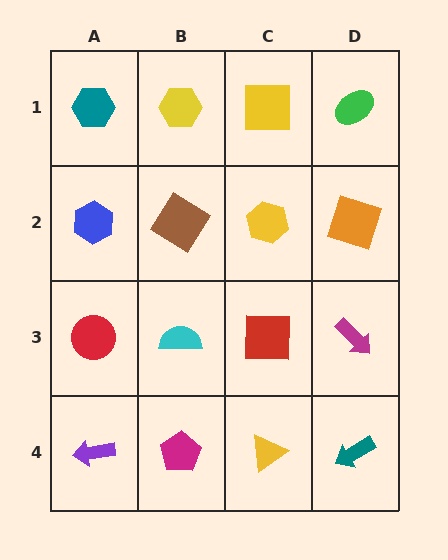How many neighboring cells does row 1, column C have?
3.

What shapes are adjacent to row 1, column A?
A blue hexagon (row 2, column A), a yellow hexagon (row 1, column B).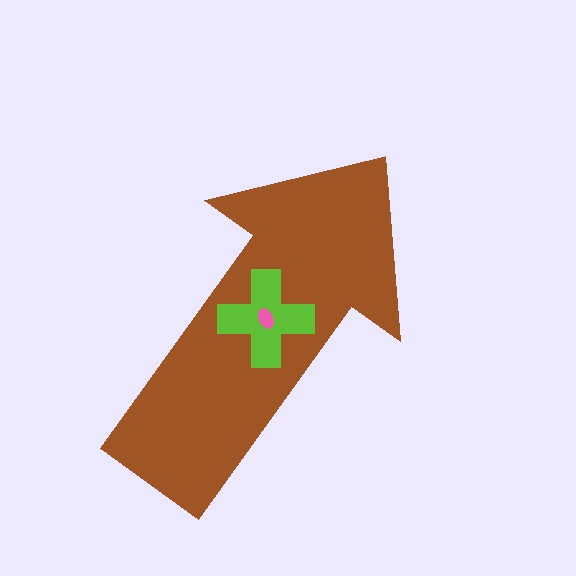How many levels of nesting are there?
3.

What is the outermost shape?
The brown arrow.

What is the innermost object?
The pink ellipse.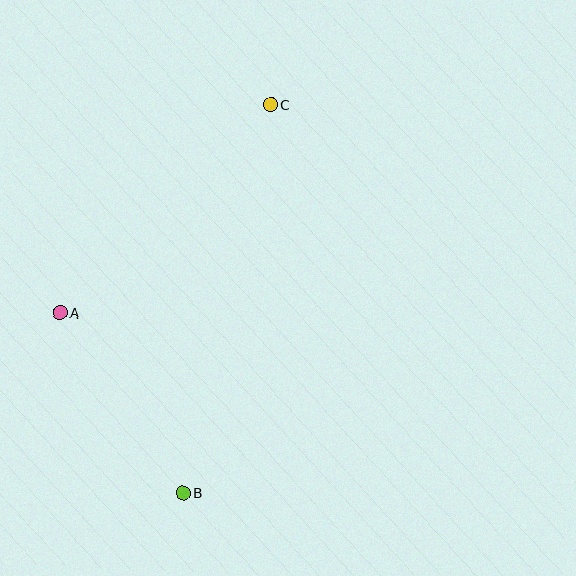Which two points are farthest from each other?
Points B and C are farthest from each other.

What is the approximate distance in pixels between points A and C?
The distance between A and C is approximately 296 pixels.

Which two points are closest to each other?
Points A and B are closest to each other.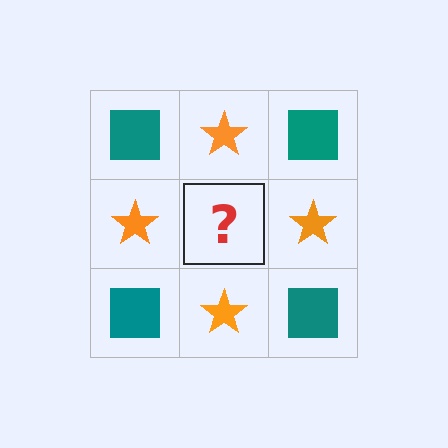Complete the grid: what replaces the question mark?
The question mark should be replaced with a teal square.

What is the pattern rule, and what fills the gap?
The rule is that it alternates teal square and orange star in a checkerboard pattern. The gap should be filled with a teal square.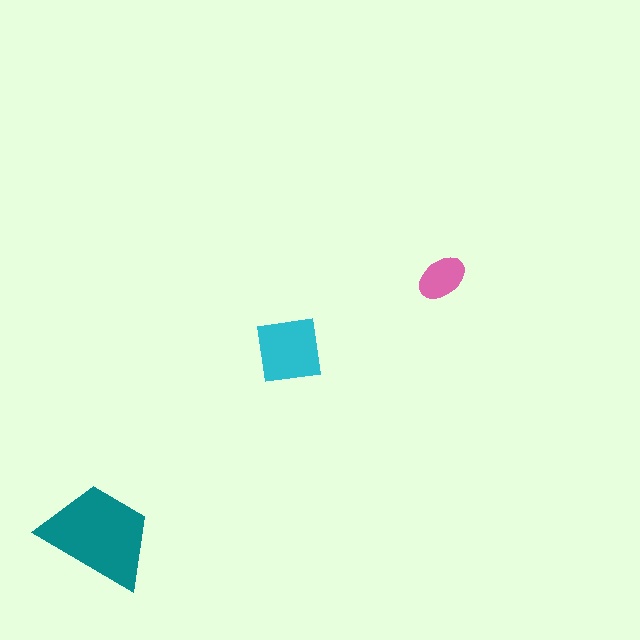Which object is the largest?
The teal trapezoid.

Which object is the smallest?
The pink ellipse.